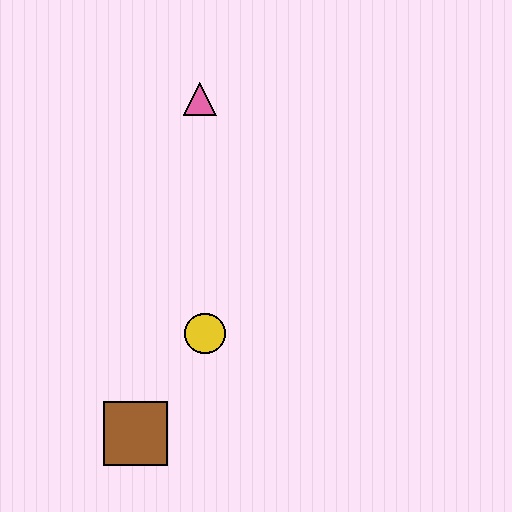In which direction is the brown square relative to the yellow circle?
The brown square is below the yellow circle.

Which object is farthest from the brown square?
The pink triangle is farthest from the brown square.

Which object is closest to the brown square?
The yellow circle is closest to the brown square.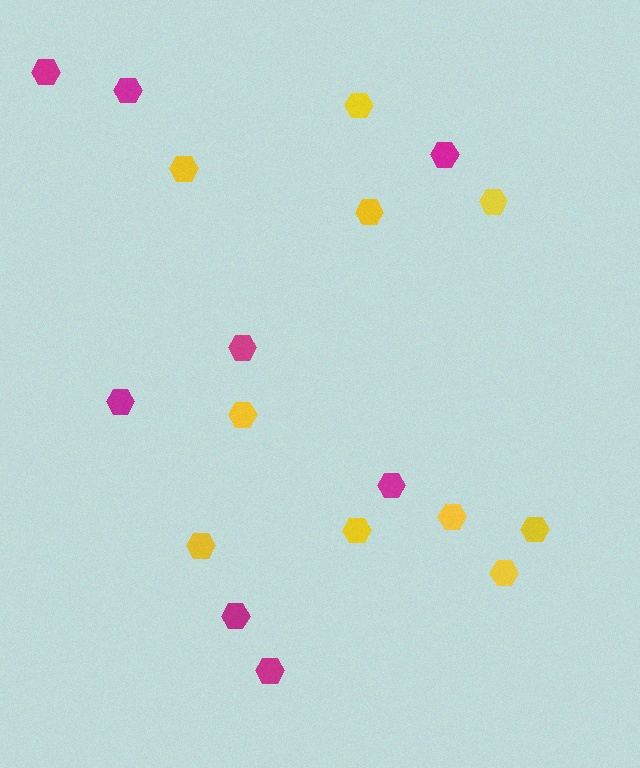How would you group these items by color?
There are 2 groups: one group of yellow hexagons (10) and one group of magenta hexagons (8).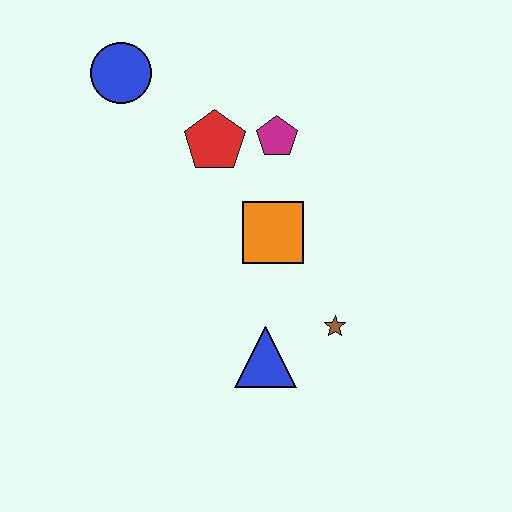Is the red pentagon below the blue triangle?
No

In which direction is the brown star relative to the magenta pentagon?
The brown star is below the magenta pentagon.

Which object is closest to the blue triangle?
The brown star is closest to the blue triangle.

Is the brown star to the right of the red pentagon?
Yes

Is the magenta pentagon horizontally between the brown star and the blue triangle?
Yes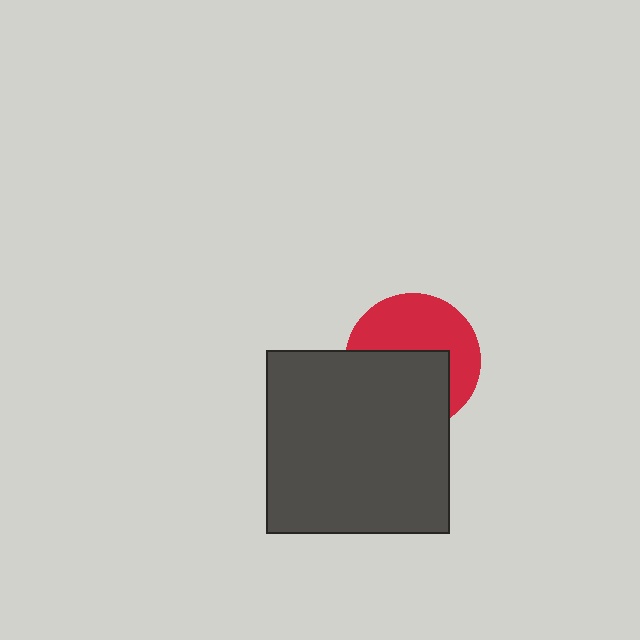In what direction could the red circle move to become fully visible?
The red circle could move up. That would shift it out from behind the dark gray square entirely.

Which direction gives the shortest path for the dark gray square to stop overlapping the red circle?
Moving down gives the shortest separation.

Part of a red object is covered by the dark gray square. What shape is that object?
It is a circle.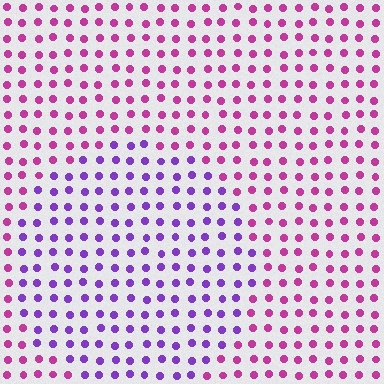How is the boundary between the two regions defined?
The boundary is defined purely by a slight shift in hue (about 44 degrees). Spacing, size, and orientation are identical on both sides.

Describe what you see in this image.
The image is filled with small magenta elements in a uniform arrangement. A circle-shaped region is visible where the elements are tinted to a slightly different hue, forming a subtle color boundary.